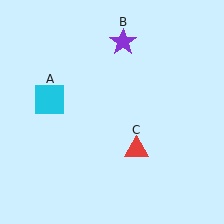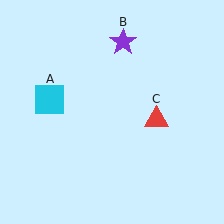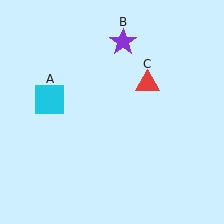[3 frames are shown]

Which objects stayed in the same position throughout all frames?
Cyan square (object A) and purple star (object B) remained stationary.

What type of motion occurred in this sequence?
The red triangle (object C) rotated counterclockwise around the center of the scene.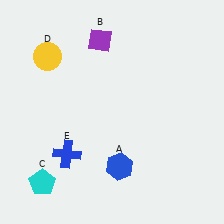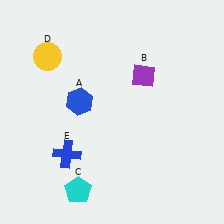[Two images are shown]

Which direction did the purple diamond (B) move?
The purple diamond (B) moved right.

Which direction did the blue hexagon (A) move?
The blue hexagon (A) moved up.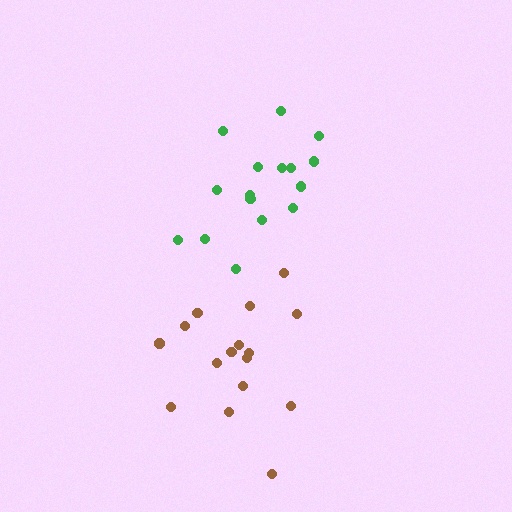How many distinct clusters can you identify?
There are 2 distinct clusters.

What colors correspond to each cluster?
The clusters are colored: green, brown.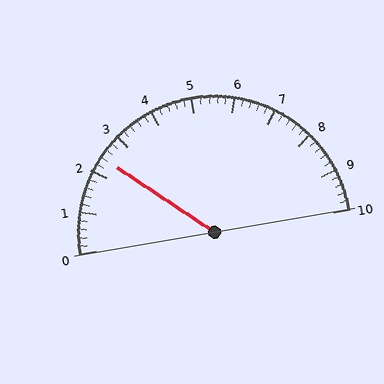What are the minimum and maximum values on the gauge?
The gauge ranges from 0 to 10.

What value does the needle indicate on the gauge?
The needle indicates approximately 2.4.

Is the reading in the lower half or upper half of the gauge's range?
The reading is in the lower half of the range (0 to 10).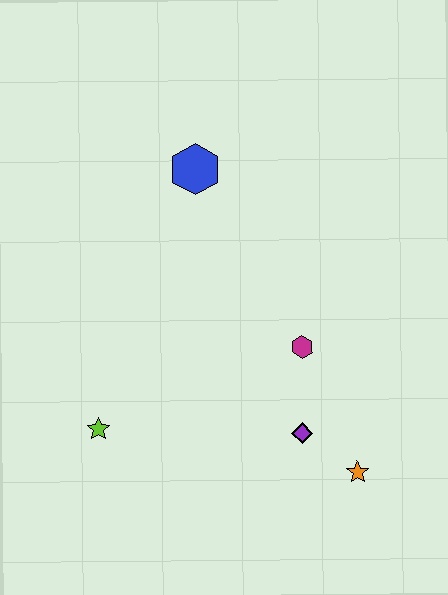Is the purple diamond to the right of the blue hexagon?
Yes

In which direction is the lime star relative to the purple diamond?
The lime star is to the left of the purple diamond.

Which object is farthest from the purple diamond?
The blue hexagon is farthest from the purple diamond.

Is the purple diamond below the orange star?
No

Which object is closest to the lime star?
The purple diamond is closest to the lime star.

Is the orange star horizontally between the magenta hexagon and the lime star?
No